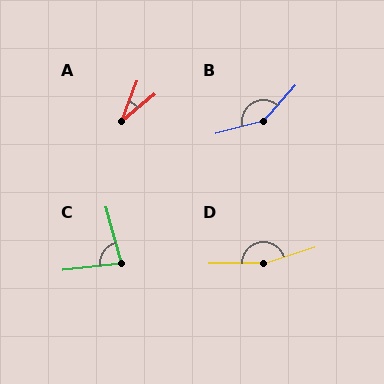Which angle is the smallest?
A, at approximately 30 degrees.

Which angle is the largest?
D, at approximately 162 degrees.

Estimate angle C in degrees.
Approximately 81 degrees.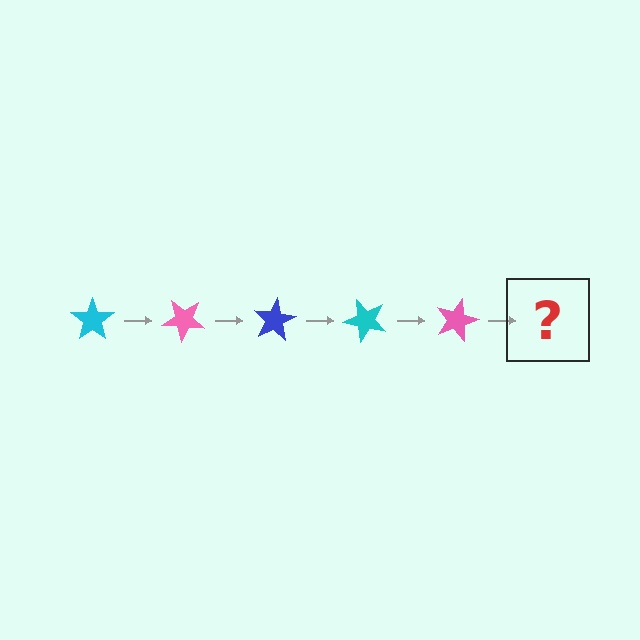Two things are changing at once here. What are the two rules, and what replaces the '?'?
The two rules are that it rotates 40 degrees each step and the color cycles through cyan, pink, and blue. The '?' should be a blue star, rotated 200 degrees from the start.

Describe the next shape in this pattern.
It should be a blue star, rotated 200 degrees from the start.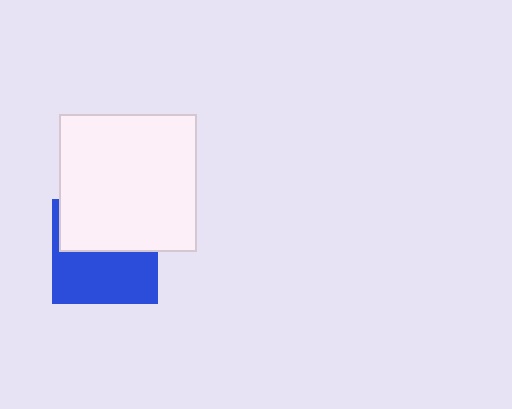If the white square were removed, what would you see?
You would see the complete blue square.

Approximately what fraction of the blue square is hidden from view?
Roughly 46% of the blue square is hidden behind the white square.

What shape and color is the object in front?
The object in front is a white square.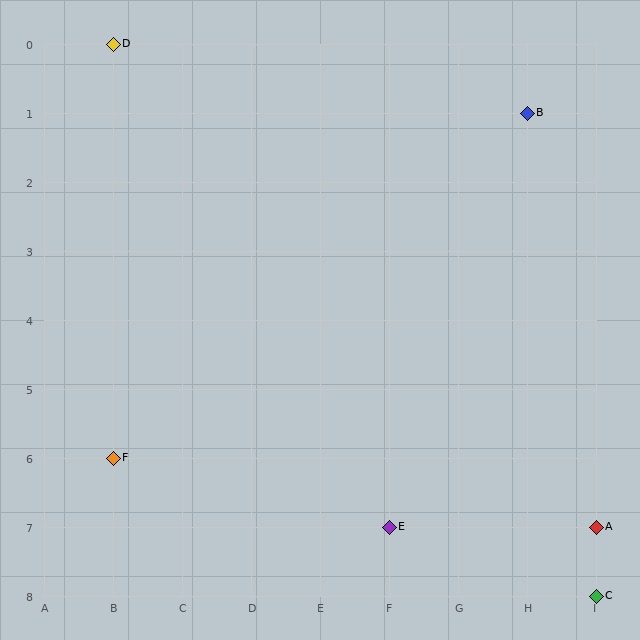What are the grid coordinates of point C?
Point C is at grid coordinates (I, 8).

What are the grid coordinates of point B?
Point B is at grid coordinates (H, 1).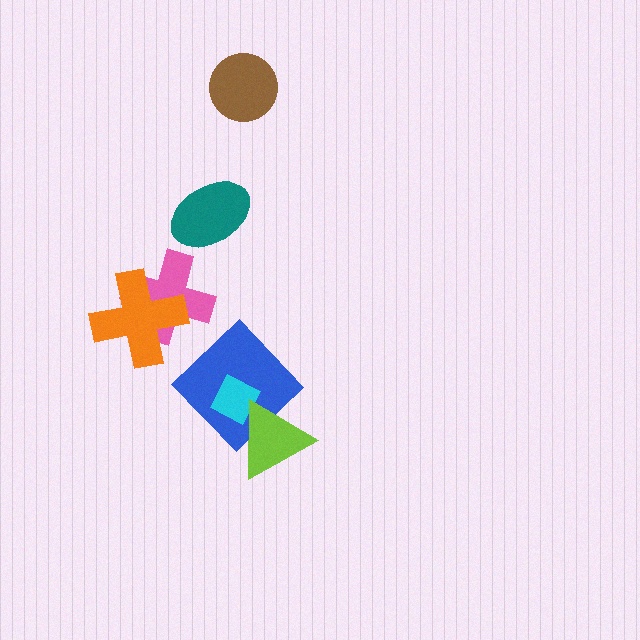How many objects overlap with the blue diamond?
2 objects overlap with the blue diamond.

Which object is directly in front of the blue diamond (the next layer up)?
The cyan diamond is directly in front of the blue diamond.